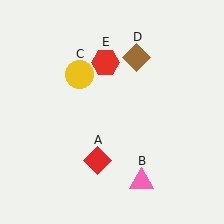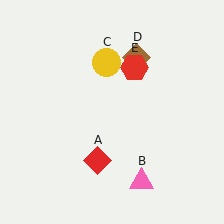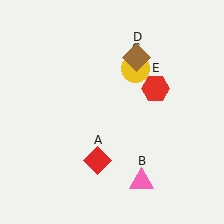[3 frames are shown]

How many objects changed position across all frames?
2 objects changed position: yellow circle (object C), red hexagon (object E).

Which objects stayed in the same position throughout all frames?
Red diamond (object A) and pink triangle (object B) and brown diamond (object D) remained stationary.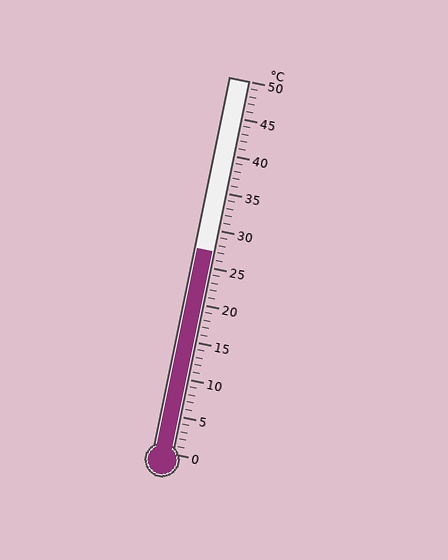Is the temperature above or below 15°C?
The temperature is above 15°C.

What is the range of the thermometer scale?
The thermometer scale ranges from 0°C to 50°C.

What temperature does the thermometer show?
The thermometer shows approximately 27°C.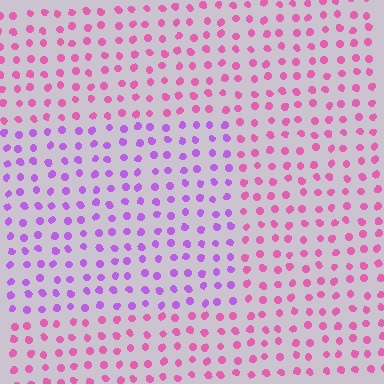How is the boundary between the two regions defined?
The boundary is defined purely by a slight shift in hue (about 42 degrees). Spacing, size, and orientation are identical on both sides.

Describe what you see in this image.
The image is filled with small pink elements in a uniform arrangement. A rectangle-shaped region is visible where the elements are tinted to a slightly different hue, forming a subtle color boundary.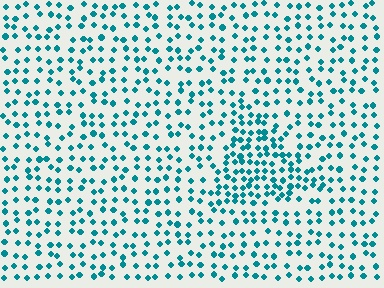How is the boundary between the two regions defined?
The boundary is defined by a change in element density (approximately 1.9x ratio). All elements are the same color, size, and shape.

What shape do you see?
I see a triangle.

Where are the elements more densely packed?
The elements are more densely packed inside the triangle boundary.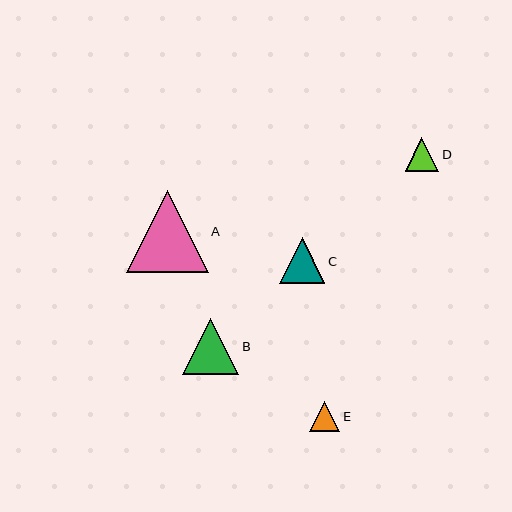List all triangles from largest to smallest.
From largest to smallest: A, B, C, D, E.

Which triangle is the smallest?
Triangle E is the smallest with a size of approximately 30 pixels.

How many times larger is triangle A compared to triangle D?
Triangle A is approximately 2.4 times the size of triangle D.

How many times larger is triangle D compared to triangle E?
Triangle D is approximately 1.1 times the size of triangle E.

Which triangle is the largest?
Triangle A is the largest with a size of approximately 82 pixels.